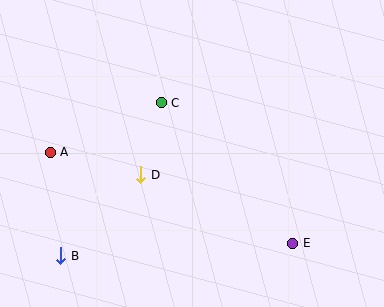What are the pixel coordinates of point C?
Point C is at (161, 103).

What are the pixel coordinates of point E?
Point E is at (293, 243).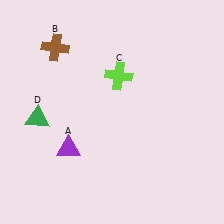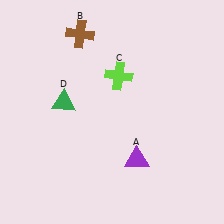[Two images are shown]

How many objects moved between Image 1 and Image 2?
3 objects moved between the two images.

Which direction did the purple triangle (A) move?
The purple triangle (A) moved right.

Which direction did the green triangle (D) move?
The green triangle (D) moved right.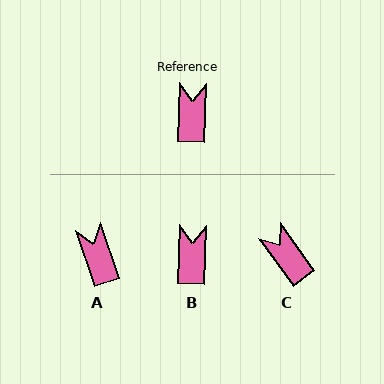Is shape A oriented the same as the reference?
No, it is off by about 21 degrees.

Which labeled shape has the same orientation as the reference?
B.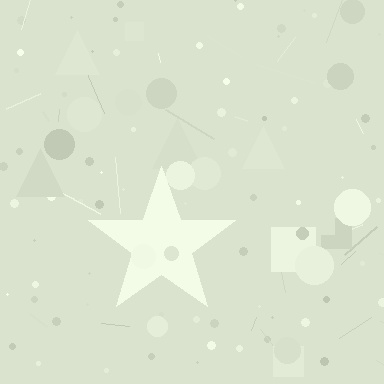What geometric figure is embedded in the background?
A star is embedded in the background.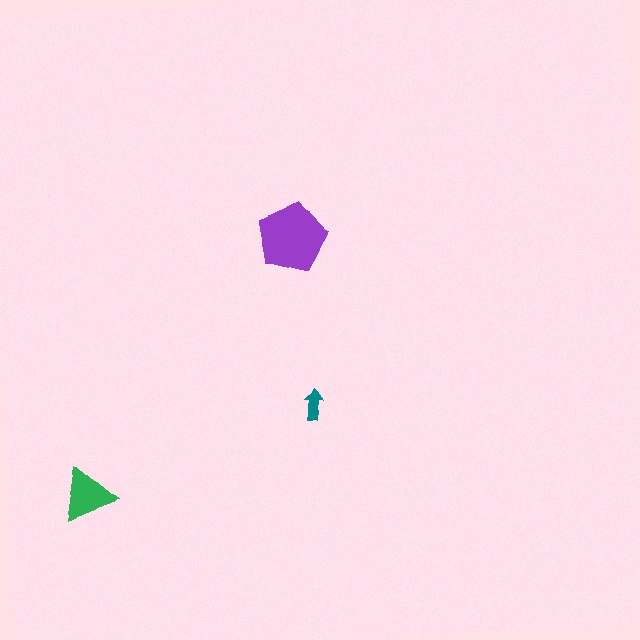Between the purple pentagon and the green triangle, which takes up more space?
The purple pentagon.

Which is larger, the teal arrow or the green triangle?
The green triangle.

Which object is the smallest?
The teal arrow.